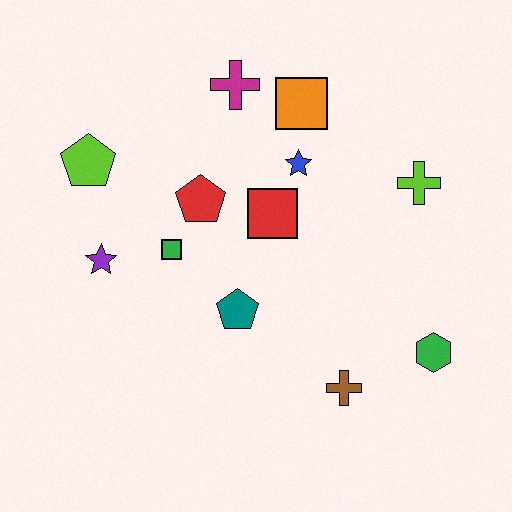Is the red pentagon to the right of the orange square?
No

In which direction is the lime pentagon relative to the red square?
The lime pentagon is to the left of the red square.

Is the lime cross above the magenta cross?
No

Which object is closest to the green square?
The red pentagon is closest to the green square.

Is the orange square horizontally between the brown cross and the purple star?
Yes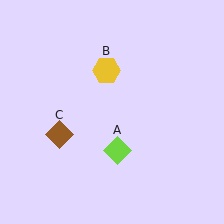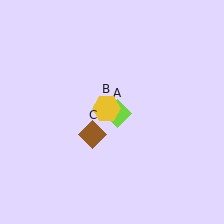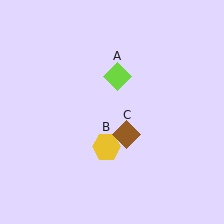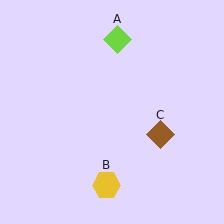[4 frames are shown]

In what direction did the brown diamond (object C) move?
The brown diamond (object C) moved right.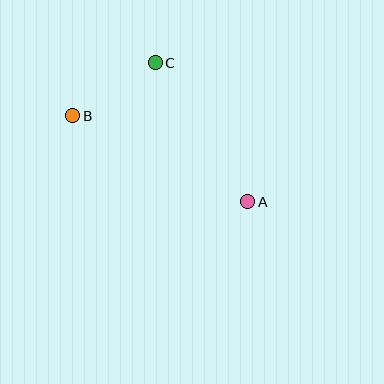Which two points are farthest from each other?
Points A and B are farthest from each other.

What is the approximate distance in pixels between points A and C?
The distance between A and C is approximately 167 pixels.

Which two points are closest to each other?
Points B and C are closest to each other.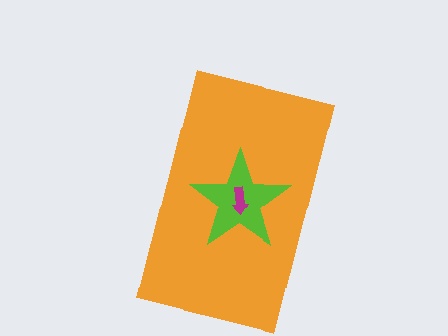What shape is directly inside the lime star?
The magenta arrow.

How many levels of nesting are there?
3.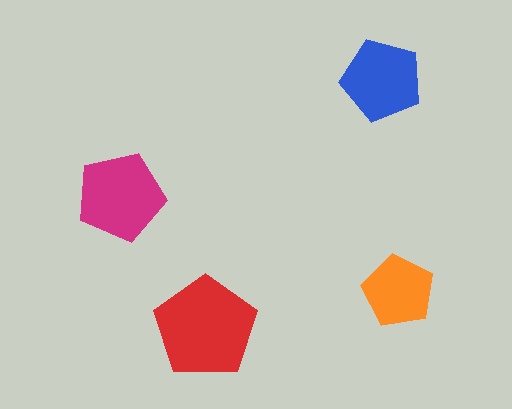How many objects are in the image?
There are 4 objects in the image.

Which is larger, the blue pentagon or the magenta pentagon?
The magenta one.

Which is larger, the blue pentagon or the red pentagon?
The red one.